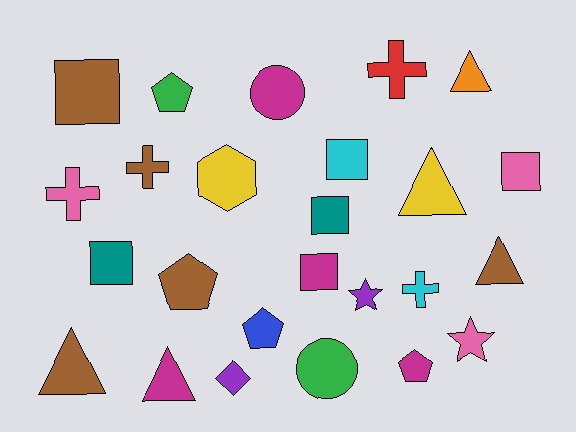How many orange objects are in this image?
There is 1 orange object.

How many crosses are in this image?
There are 4 crosses.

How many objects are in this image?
There are 25 objects.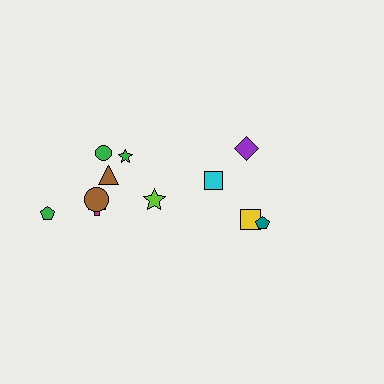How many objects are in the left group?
There are 7 objects.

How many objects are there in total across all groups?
There are 11 objects.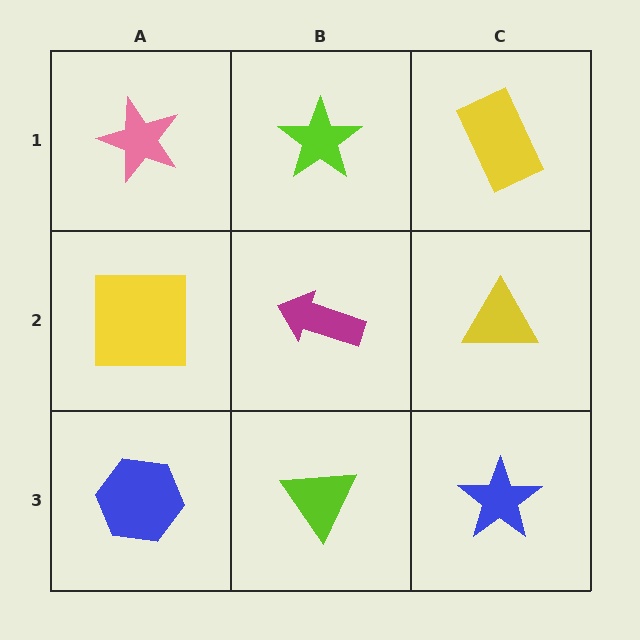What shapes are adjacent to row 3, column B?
A magenta arrow (row 2, column B), a blue hexagon (row 3, column A), a blue star (row 3, column C).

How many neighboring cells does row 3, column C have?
2.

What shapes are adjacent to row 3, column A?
A yellow square (row 2, column A), a lime triangle (row 3, column B).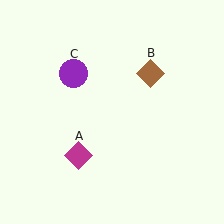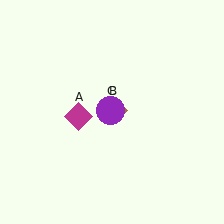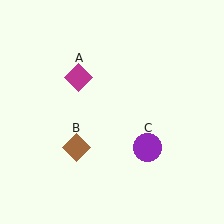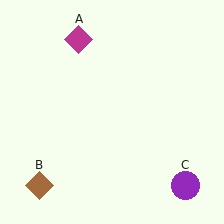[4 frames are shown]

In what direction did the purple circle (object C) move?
The purple circle (object C) moved down and to the right.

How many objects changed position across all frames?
3 objects changed position: magenta diamond (object A), brown diamond (object B), purple circle (object C).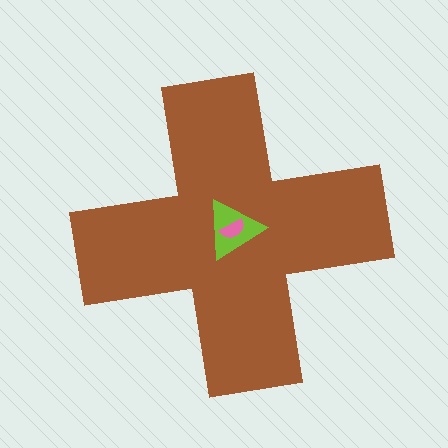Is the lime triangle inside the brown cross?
Yes.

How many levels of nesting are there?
3.